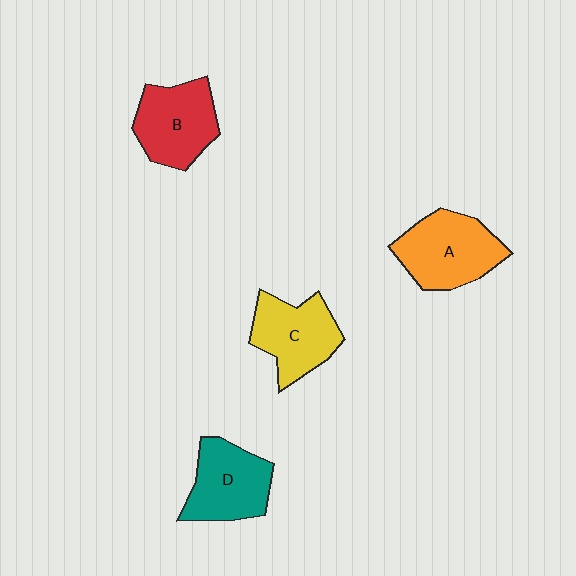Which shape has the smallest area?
Shape D (teal).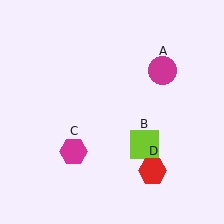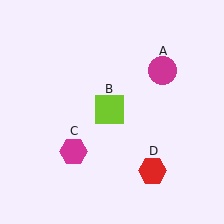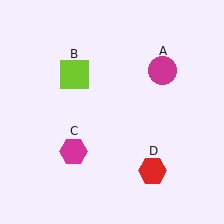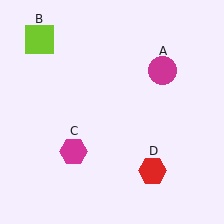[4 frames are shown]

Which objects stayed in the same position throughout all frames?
Magenta circle (object A) and magenta hexagon (object C) and red hexagon (object D) remained stationary.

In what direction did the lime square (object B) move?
The lime square (object B) moved up and to the left.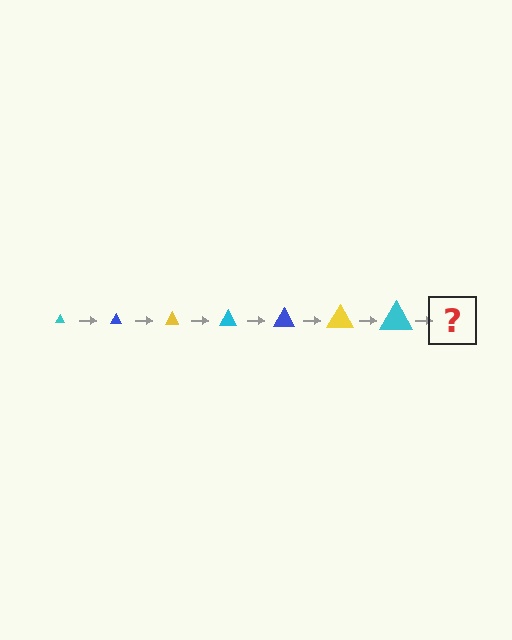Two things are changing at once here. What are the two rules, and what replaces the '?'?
The two rules are that the triangle grows larger each step and the color cycles through cyan, blue, and yellow. The '?' should be a blue triangle, larger than the previous one.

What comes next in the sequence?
The next element should be a blue triangle, larger than the previous one.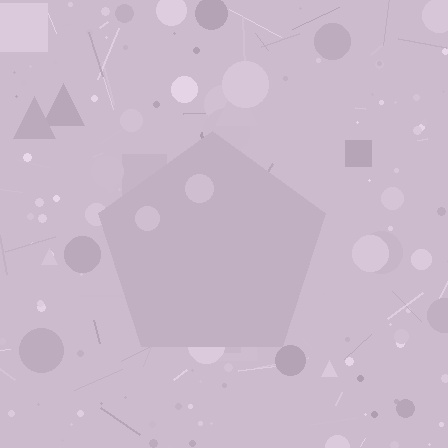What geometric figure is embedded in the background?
A pentagon is embedded in the background.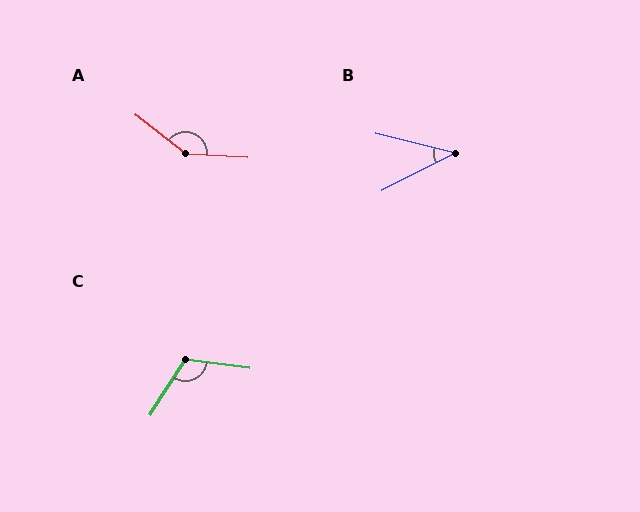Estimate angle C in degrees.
Approximately 115 degrees.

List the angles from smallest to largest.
B (41°), C (115°), A (145°).